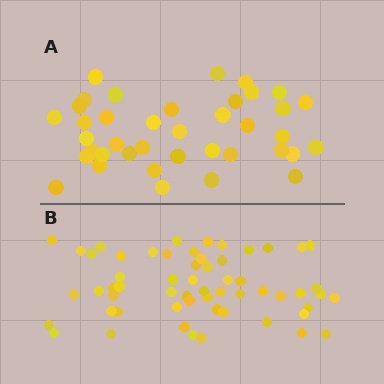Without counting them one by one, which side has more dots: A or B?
Region B (the bottom region) has more dots.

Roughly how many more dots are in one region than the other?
Region B has approximately 20 more dots than region A.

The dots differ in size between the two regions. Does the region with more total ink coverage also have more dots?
No. Region A has more total ink coverage because its dots are larger, but region B actually contains more individual dots. Total area can be misleading — the number of items is what matters here.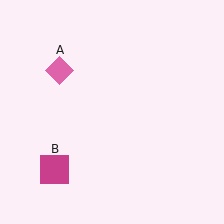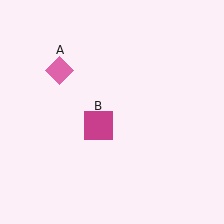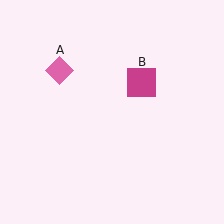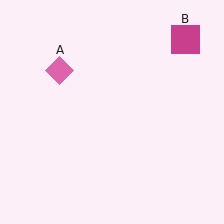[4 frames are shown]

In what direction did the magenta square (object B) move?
The magenta square (object B) moved up and to the right.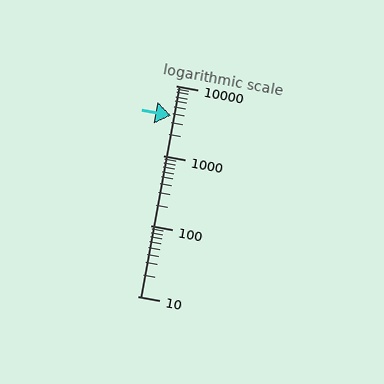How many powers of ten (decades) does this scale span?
The scale spans 3 decades, from 10 to 10000.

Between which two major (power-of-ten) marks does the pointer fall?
The pointer is between 1000 and 10000.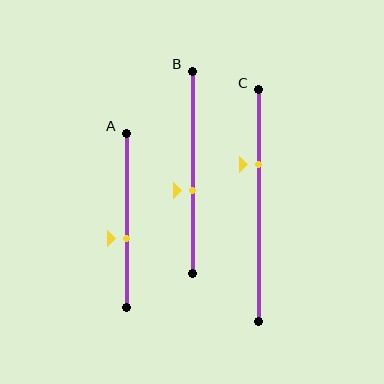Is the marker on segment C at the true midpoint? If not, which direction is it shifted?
No, the marker on segment C is shifted upward by about 18% of the segment length.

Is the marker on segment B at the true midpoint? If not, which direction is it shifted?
No, the marker on segment B is shifted downward by about 9% of the segment length.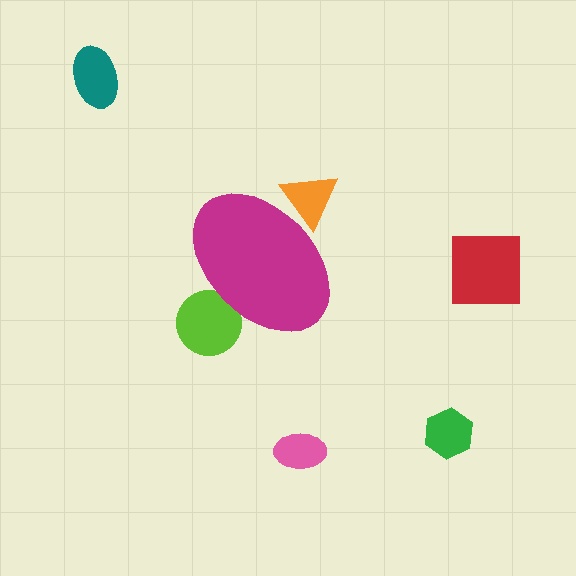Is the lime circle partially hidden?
Yes, the lime circle is partially hidden behind the magenta ellipse.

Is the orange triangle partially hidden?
Yes, the orange triangle is partially hidden behind the magenta ellipse.